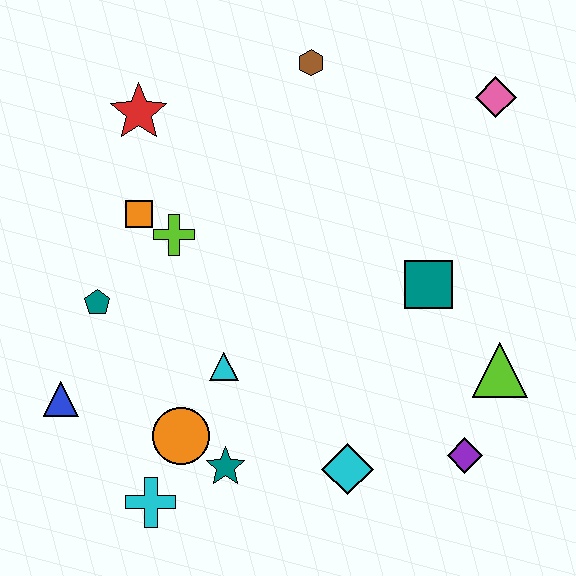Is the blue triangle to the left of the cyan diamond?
Yes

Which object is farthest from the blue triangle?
The pink diamond is farthest from the blue triangle.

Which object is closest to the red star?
The orange square is closest to the red star.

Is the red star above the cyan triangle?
Yes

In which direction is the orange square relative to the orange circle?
The orange square is above the orange circle.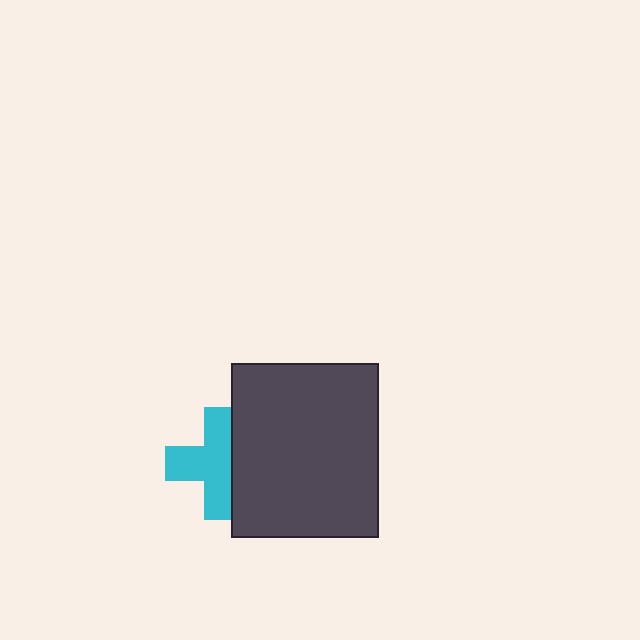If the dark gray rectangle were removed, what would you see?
You would see the complete cyan cross.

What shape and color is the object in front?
The object in front is a dark gray rectangle.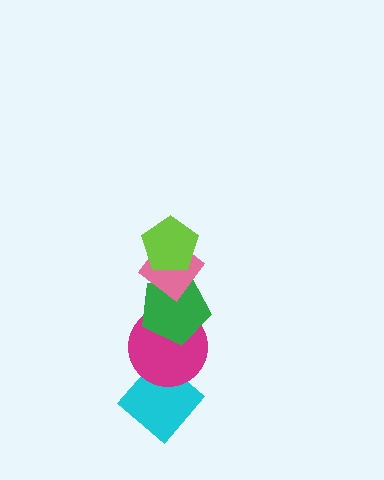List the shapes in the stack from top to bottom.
From top to bottom: the lime pentagon, the pink diamond, the green pentagon, the magenta circle, the cyan diamond.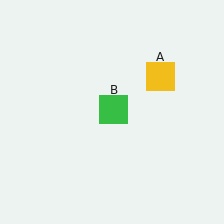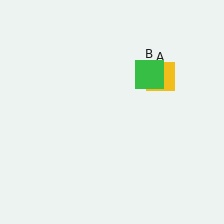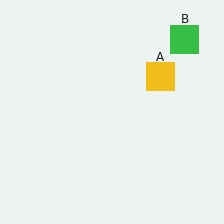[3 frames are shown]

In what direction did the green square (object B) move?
The green square (object B) moved up and to the right.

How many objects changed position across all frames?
1 object changed position: green square (object B).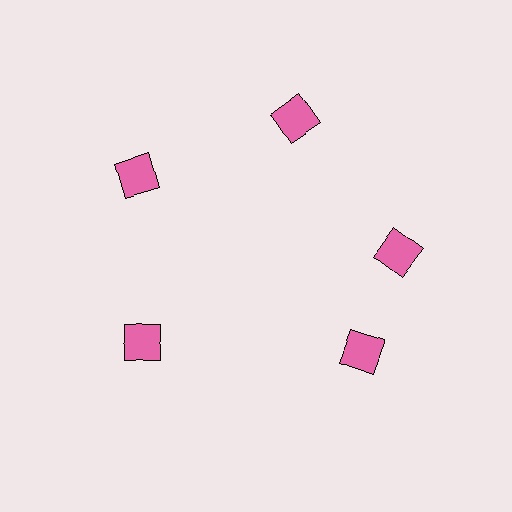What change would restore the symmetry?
The symmetry would be restored by rotating it back into even spacing with its neighbors so that all 5 squares sit at equal angles and equal distance from the center.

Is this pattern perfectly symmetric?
No. The 5 pink squares are arranged in a ring, but one element near the 5 o'clock position is rotated out of alignment along the ring, breaking the 5-fold rotational symmetry.